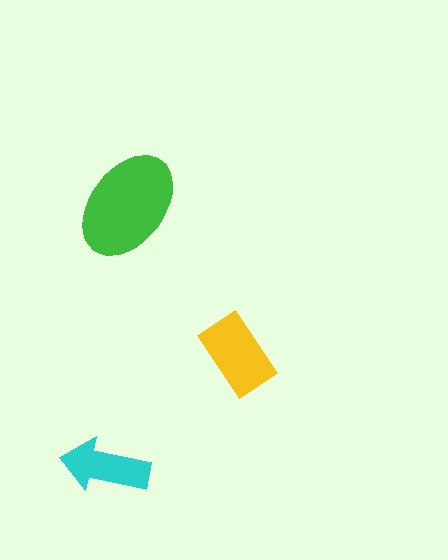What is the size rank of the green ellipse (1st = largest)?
1st.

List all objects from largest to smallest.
The green ellipse, the yellow rectangle, the cyan arrow.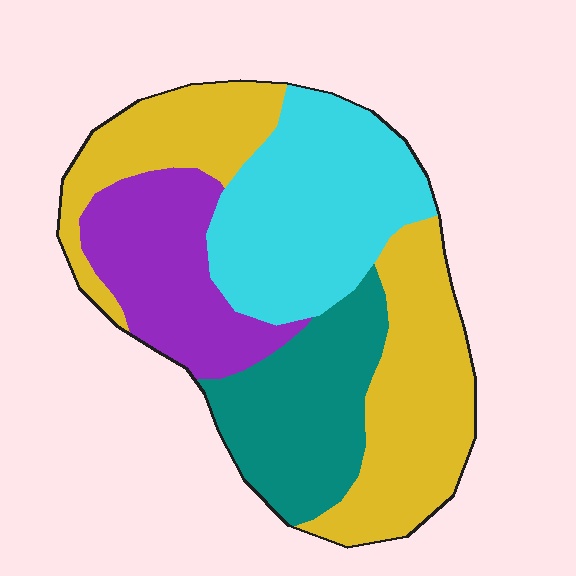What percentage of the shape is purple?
Purple takes up about one fifth (1/5) of the shape.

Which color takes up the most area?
Yellow, at roughly 35%.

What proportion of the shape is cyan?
Cyan covers about 25% of the shape.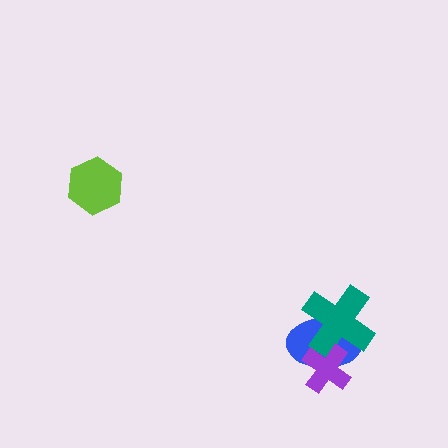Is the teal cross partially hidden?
Yes, it is partially covered by another shape.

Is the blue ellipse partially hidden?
Yes, it is partially covered by another shape.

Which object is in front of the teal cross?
The purple cross is in front of the teal cross.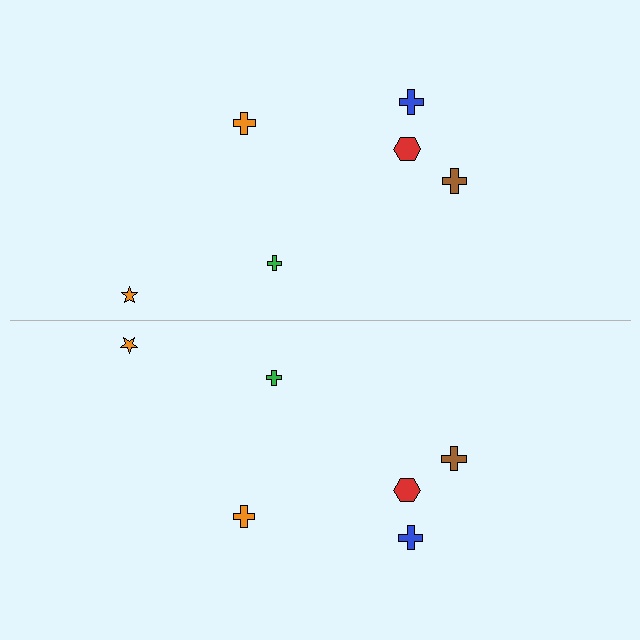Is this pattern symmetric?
Yes, this pattern has bilateral (reflection) symmetry.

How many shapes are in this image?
There are 12 shapes in this image.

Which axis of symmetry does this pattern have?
The pattern has a horizontal axis of symmetry running through the center of the image.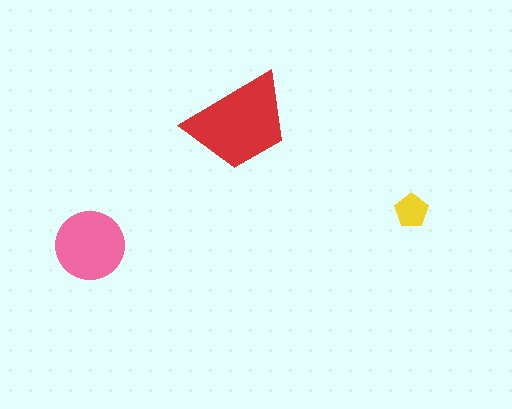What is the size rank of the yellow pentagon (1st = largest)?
3rd.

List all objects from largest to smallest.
The red trapezoid, the pink circle, the yellow pentagon.